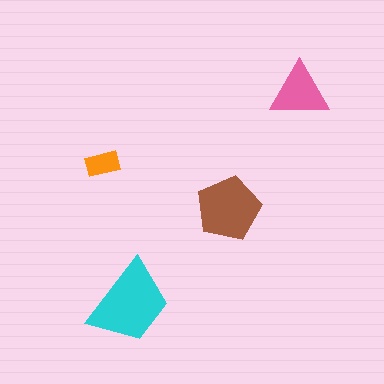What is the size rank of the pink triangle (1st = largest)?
3rd.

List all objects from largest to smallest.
The cyan trapezoid, the brown pentagon, the pink triangle, the orange rectangle.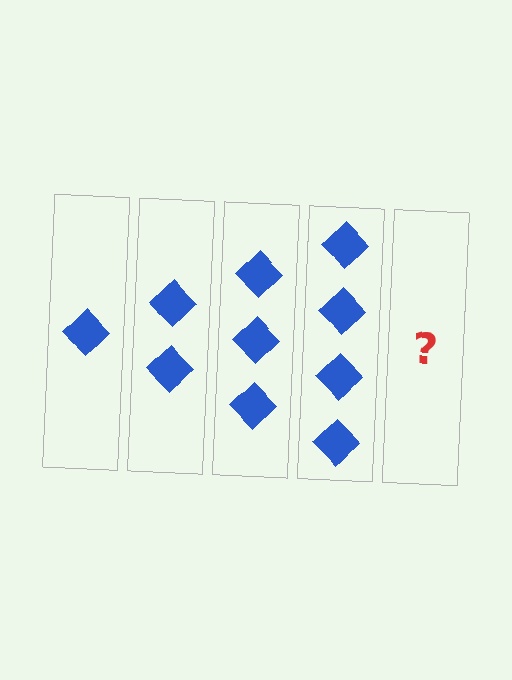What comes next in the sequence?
The next element should be 5 diamonds.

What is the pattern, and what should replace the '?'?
The pattern is that each step adds one more diamond. The '?' should be 5 diamonds.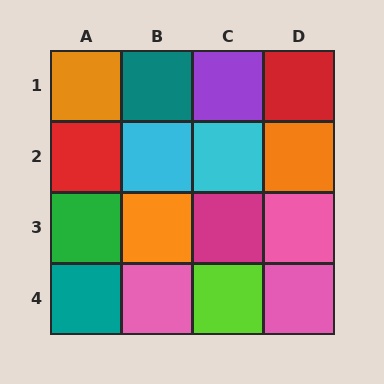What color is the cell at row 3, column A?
Green.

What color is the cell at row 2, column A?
Red.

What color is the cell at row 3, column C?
Magenta.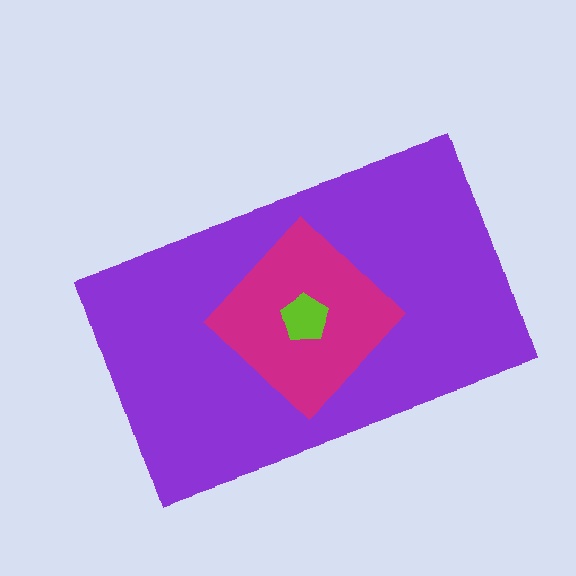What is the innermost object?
The lime pentagon.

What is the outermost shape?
The purple rectangle.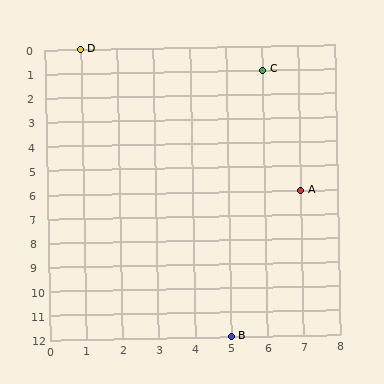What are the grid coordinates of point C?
Point C is at grid coordinates (6, 1).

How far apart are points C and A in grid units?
Points C and A are 1 column and 5 rows apart (about 5.1 grid units diagonally).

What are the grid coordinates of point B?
Point B is at grid coordinates (5, 12).